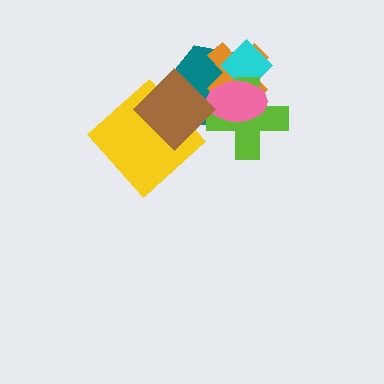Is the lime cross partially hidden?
Yes, it is partially covered by another shape.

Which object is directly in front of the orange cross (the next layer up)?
The cyan diamond is directly in front of the orange cross.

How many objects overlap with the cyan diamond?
4 objects overlap with the cyan diamond.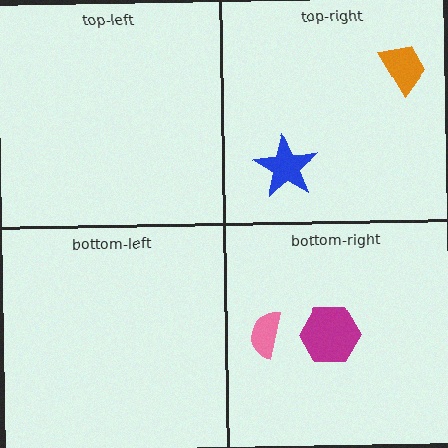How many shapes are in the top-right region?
2.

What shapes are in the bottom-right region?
The pink semicircle, the magenta hexagon.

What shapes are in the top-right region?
The orange trapezoid, the blue star.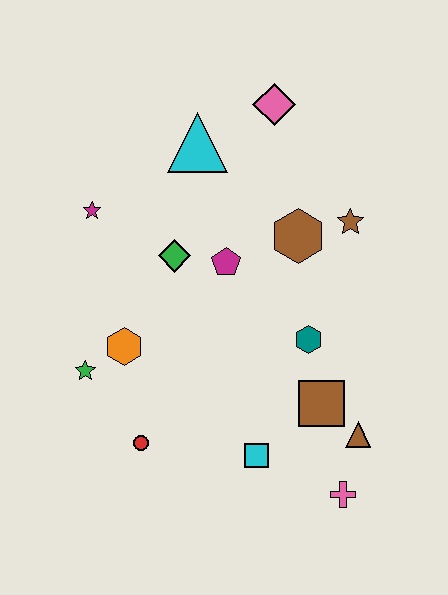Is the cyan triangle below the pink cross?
No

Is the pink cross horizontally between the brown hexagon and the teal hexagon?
No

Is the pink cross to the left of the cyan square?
No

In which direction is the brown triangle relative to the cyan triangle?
The brown triangle is below the cyan triangle.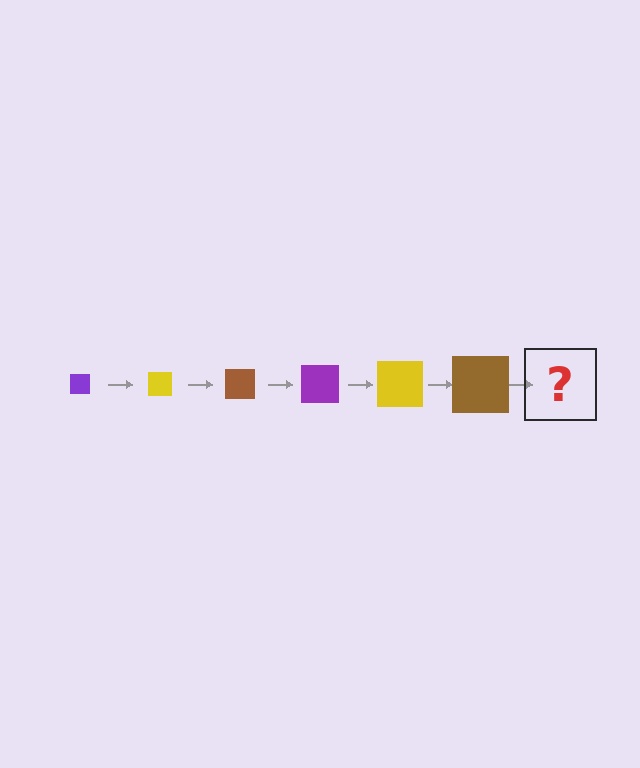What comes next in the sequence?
The next element should be a purple square, larger than the previous one.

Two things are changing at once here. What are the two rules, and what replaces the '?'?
The two rules are that the square grows larger each step and the color cycles through purple, yellow, and brown. The '?' should be a purple square, larger than the previous one.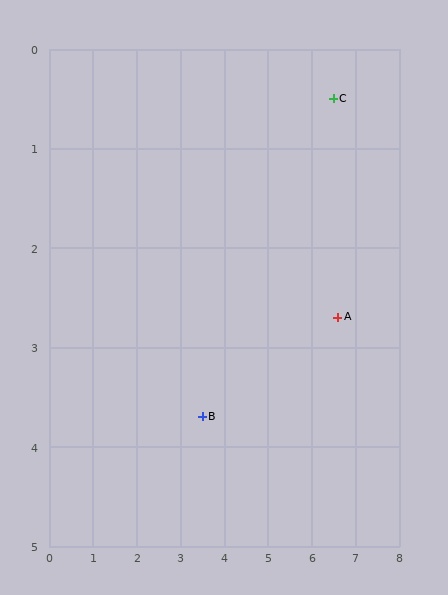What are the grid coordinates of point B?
Point B is at approximately (3.5, 3.7).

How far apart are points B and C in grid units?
Points B and C are about 4.4 grid units apart.